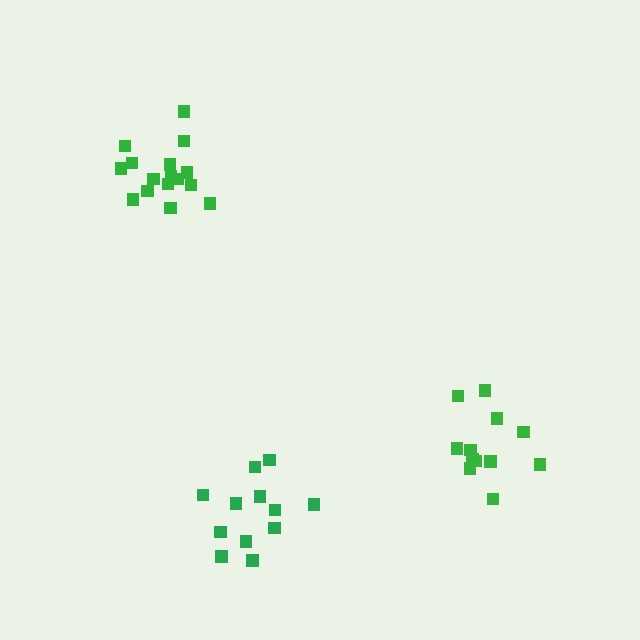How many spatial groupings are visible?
There are 3 spatial groupings.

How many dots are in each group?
Group 1: 12 dots, Group 2: 12 dots, Group 3: 16 dots (40 total).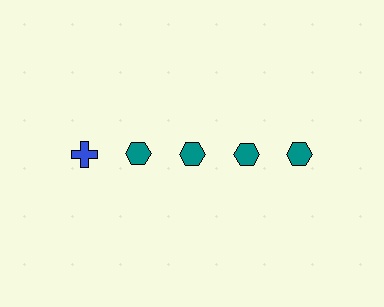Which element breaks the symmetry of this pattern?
The blue cross in the top row, leftmost column breaks the symmetry. All other shapes are teal hexagons.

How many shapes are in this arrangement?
There are 5 shapes arranged in a grid pattern.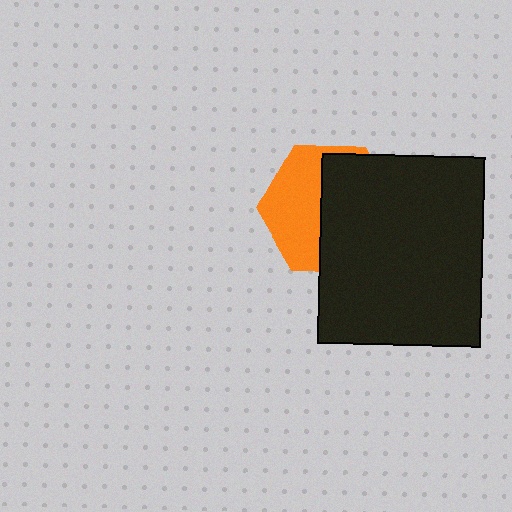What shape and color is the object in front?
The object in front is a black rectangle.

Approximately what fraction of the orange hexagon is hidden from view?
Roughly 54% of the orange hexagon is hidden behind the black rectangle.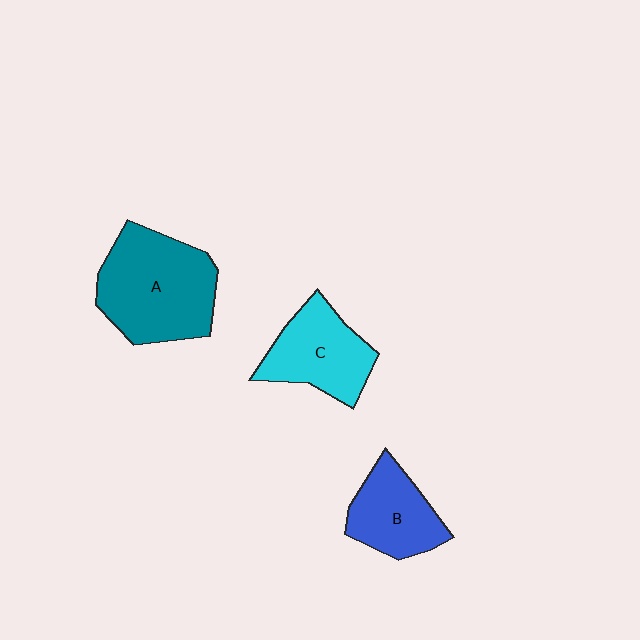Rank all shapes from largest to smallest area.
From largest to smallest: A (teal), C (cyan), B (blue).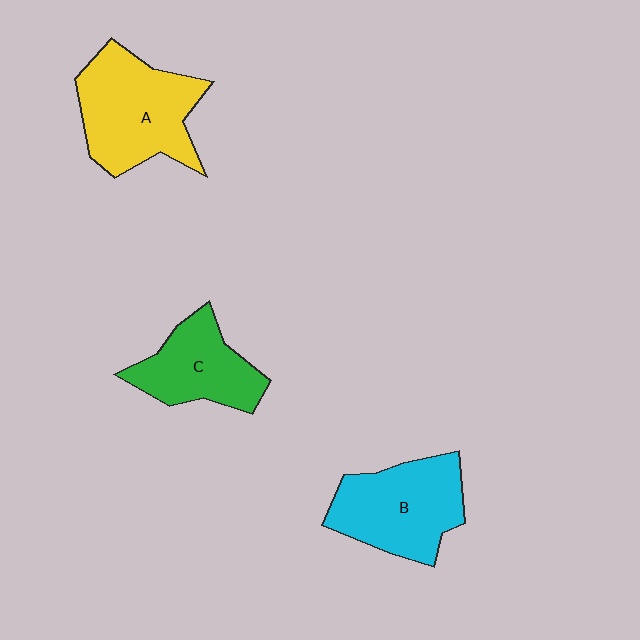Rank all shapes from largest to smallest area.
From largest to smallest: A (yellow), B (cyan), C (green).